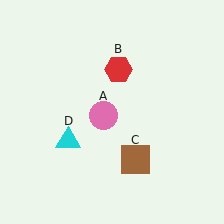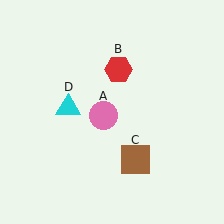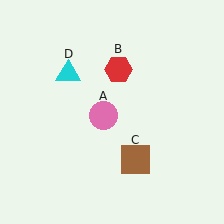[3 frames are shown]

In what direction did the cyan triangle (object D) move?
The cyan triangle (object D) moved up.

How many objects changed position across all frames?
1 object changed position: cyan triangle (object D).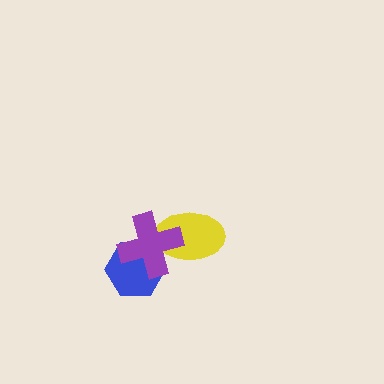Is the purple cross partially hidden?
No, no other shape covers it.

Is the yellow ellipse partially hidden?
Yes, it is partially covered by another shape.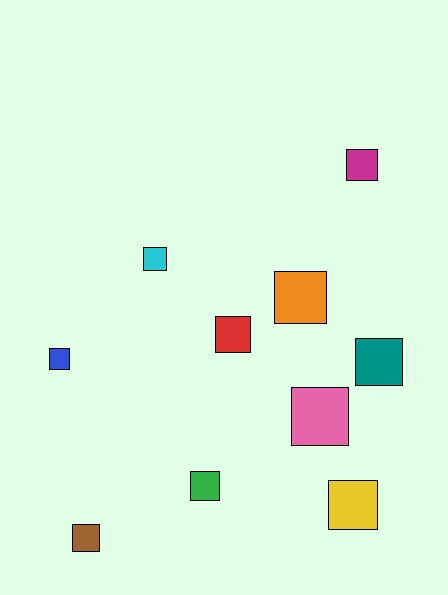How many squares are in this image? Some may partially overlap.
There are 10 squares.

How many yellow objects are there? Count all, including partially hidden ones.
There is 1 yellow object.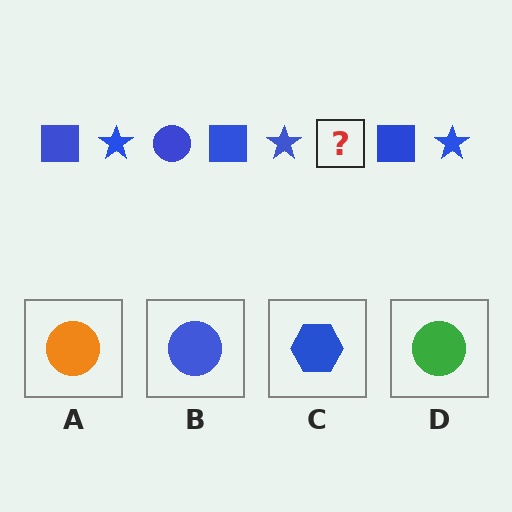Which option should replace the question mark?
Option B.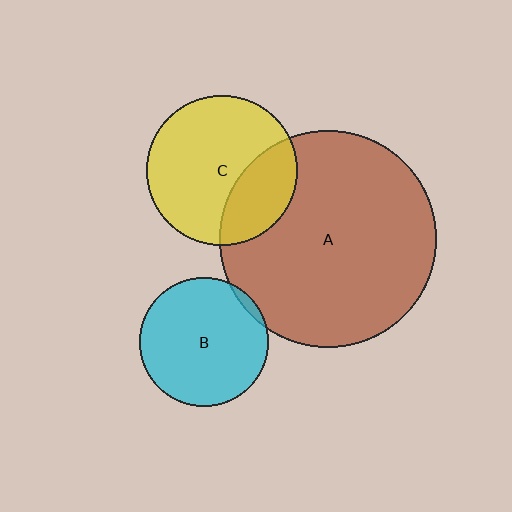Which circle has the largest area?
Circle A (brown).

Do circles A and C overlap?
Yes.